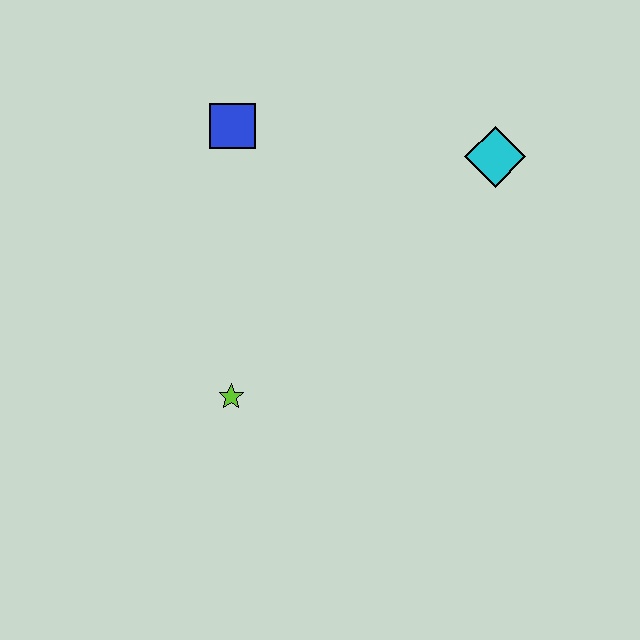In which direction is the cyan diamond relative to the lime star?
The cyan diamond is to the right of the lime star.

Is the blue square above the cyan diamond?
Yes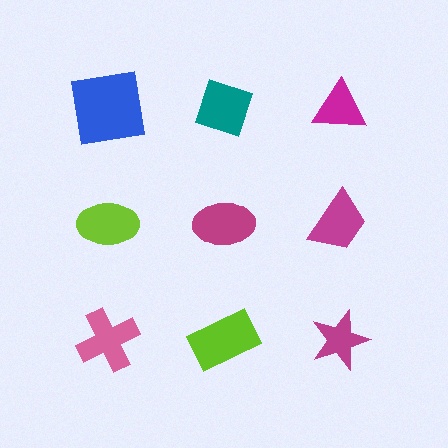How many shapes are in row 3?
3 shapes.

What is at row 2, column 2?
A magenta ellipse.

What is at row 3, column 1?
A pink cross.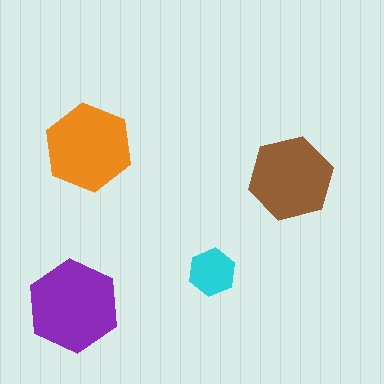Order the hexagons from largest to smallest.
the purple one, the orange one, the brown one, the cyan one.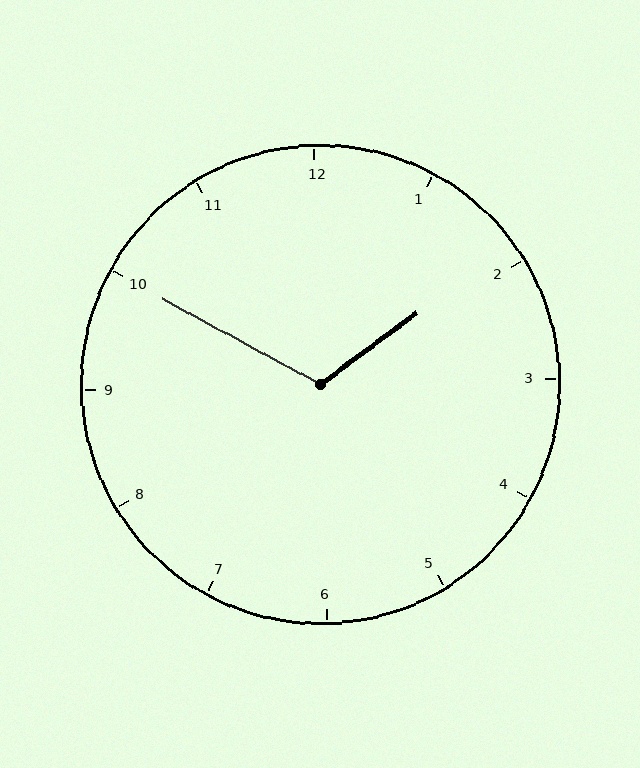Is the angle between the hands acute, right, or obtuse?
It is obtuse.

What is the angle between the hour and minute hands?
Approximately 115 degrees.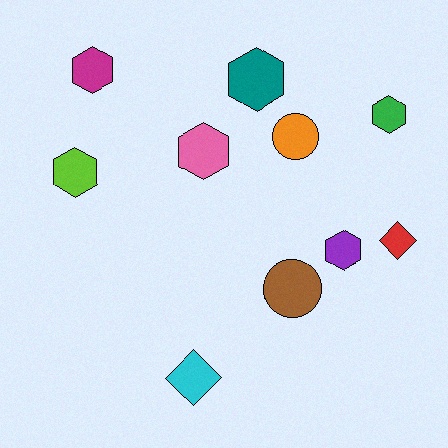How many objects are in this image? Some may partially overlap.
There are 10 objects.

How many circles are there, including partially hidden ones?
There are 2 circles.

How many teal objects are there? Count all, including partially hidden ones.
There is 1 teal object.